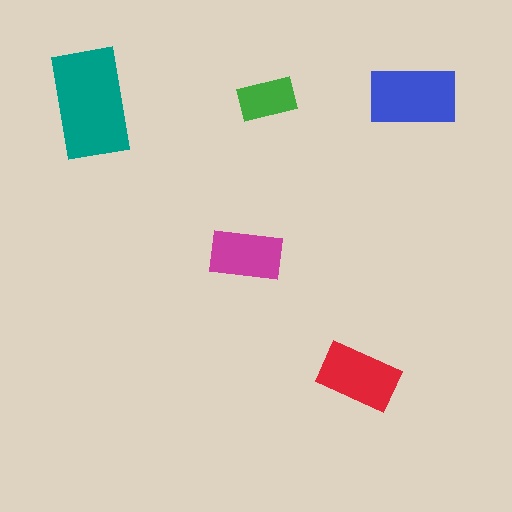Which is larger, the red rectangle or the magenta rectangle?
The red one.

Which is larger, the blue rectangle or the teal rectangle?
The teal one.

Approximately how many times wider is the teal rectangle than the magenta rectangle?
About 1.5 times wider.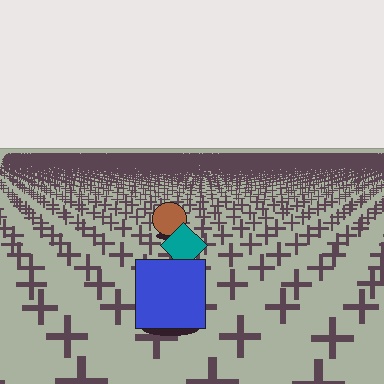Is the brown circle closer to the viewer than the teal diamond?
No. The teal diamond is closer — you can tell from the texture gradient: the ground texture is coarser near it.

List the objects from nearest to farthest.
From nearest to farthest: the blue square, the teal diamond, the brown circle.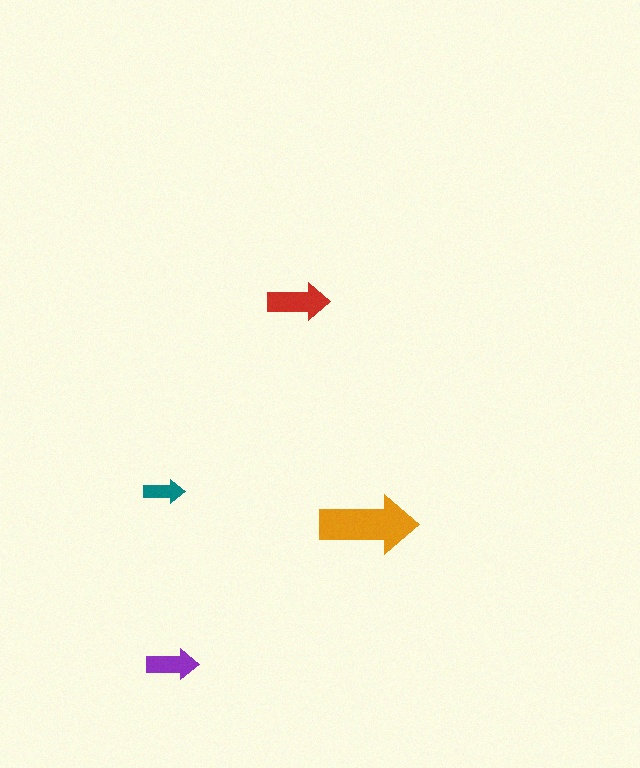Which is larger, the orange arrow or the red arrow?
The orange one.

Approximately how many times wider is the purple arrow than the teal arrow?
About 1.5 times wider.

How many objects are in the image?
There are 4 objects in the image.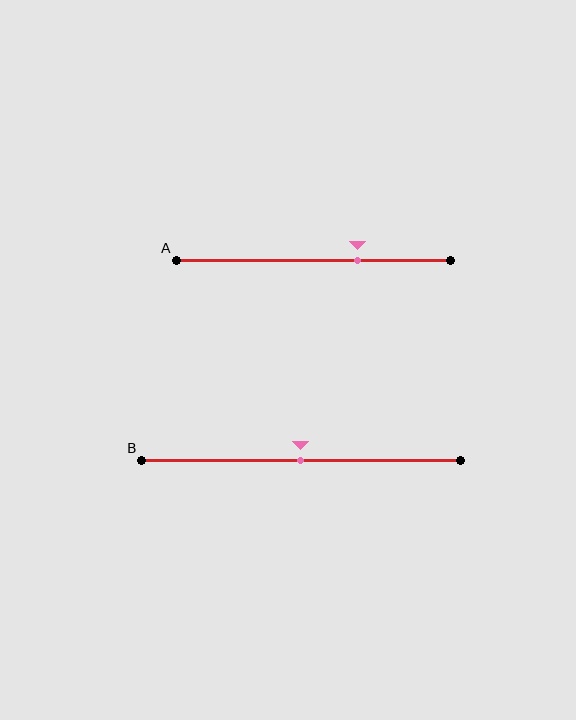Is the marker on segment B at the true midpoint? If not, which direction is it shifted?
Yes, the marker on segment B is at the true midpoint.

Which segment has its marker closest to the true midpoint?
Segment B has its marker closest to the true midpoint.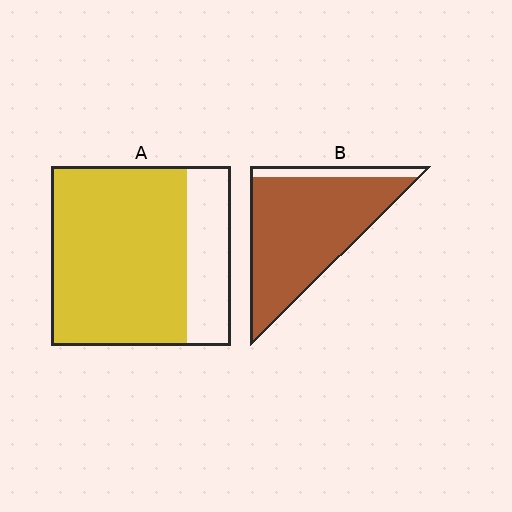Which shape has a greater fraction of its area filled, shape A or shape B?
Shape B.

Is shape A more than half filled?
Yes.